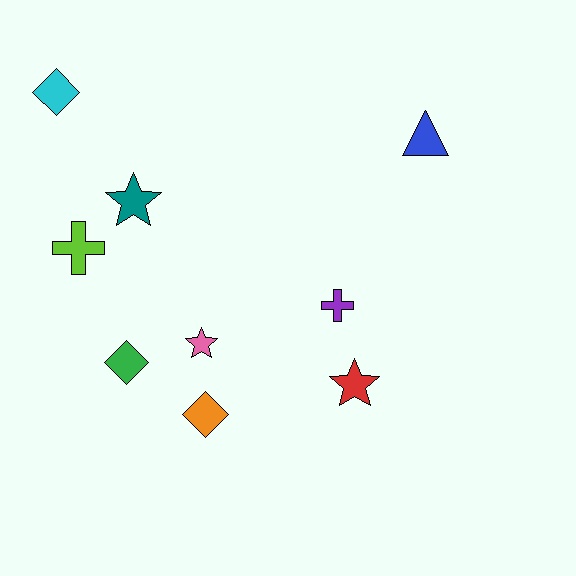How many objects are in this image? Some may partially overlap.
There are 9 objects.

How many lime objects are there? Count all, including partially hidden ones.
There is 1 lime object.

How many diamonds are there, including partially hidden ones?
There are 3 diamonds.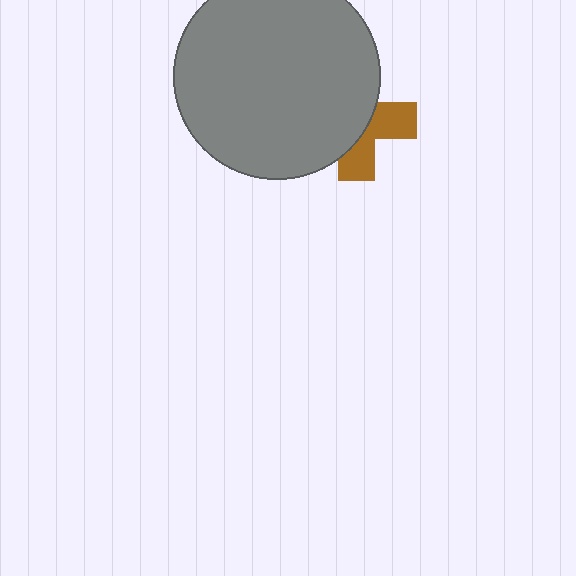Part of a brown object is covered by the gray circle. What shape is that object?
It is a cross.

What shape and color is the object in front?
The object in front is a gray circle.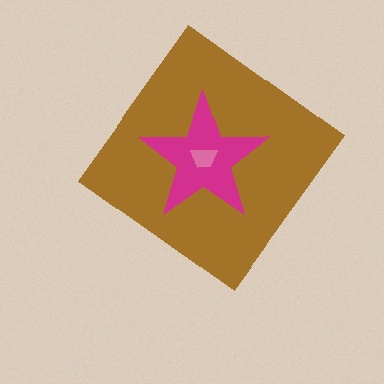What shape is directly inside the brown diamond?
The magenta star.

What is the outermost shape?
The brown diamond.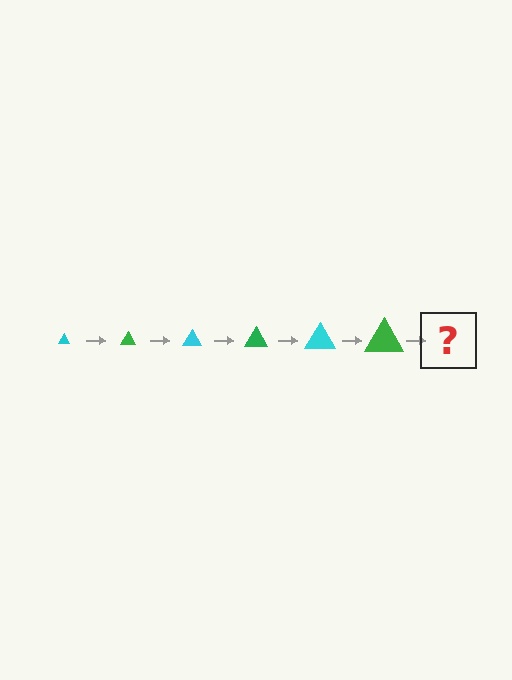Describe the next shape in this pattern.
It should be a cyan triangle, larger than the previous one.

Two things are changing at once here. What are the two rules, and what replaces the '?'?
The two rules are that the triangle grows larger each step and the color cycles through cyan and green. The '?' should be a cyan triangle, larger than the previous one.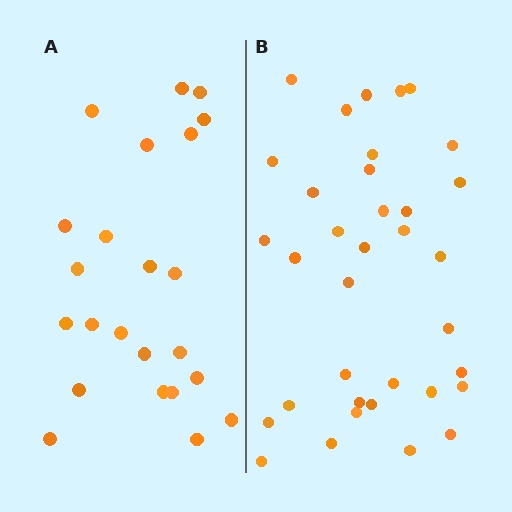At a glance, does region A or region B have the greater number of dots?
Region B (the right region) has more dots.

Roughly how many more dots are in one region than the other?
Region B has roughly 12 or so more dots than region A.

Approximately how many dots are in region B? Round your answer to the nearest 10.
About 40 dots. (The exact count is 35, which rounds to 40.)